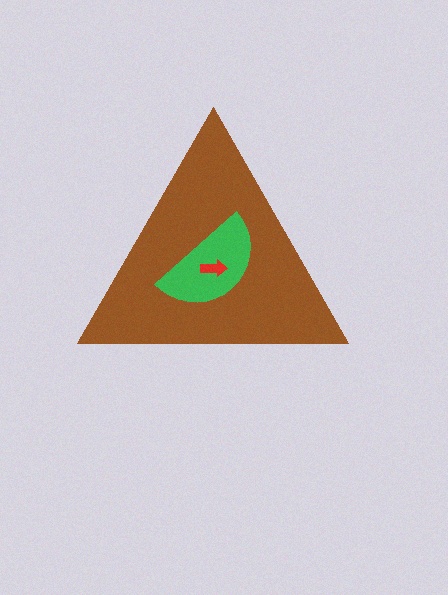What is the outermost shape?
The brown triangle.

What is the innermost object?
The red arrow.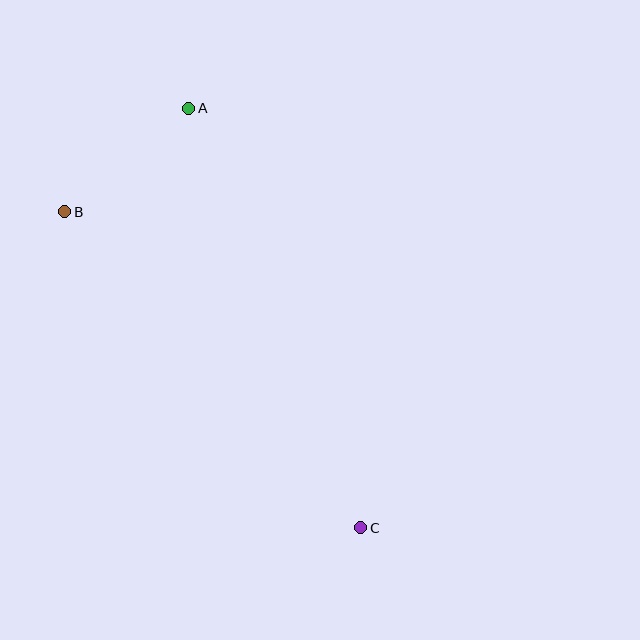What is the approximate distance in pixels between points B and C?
The distance between B and C is approximately 433 pixels.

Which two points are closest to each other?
Points A and B are closest to each other.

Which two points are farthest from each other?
Points A and C are farthest from each other.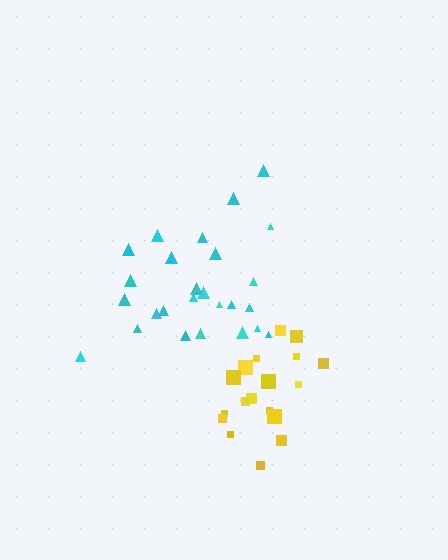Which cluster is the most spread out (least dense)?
Yellow.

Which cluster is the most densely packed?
Cyan.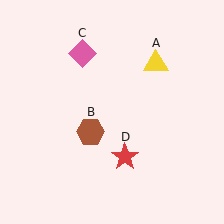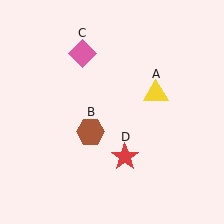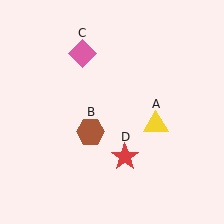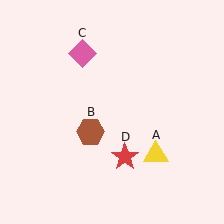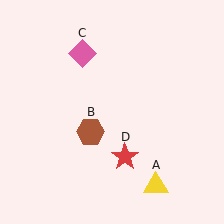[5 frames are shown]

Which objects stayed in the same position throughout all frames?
Brown hexagon (object B) and pink diamond (object C) and red star (object D) remained stationary.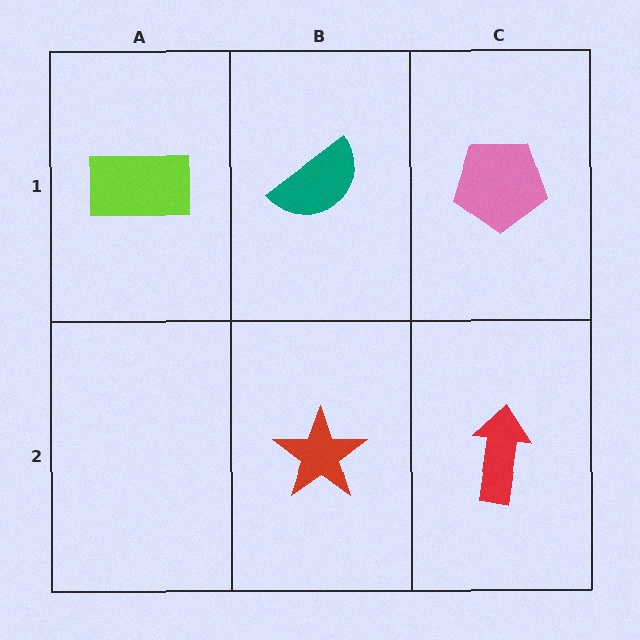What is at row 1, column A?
A lime rectangle.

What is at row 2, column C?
A red arrow.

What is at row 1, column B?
A teal semicircle.